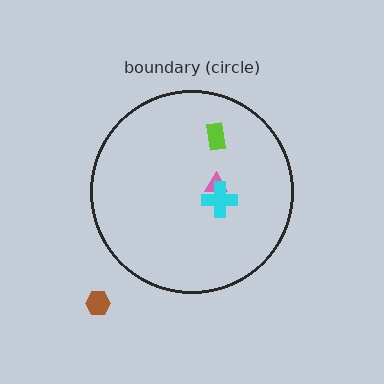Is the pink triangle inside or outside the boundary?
Inside.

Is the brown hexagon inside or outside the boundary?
Outside.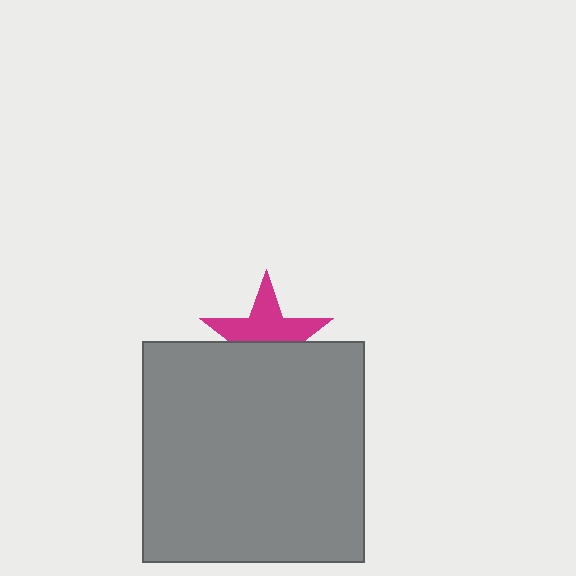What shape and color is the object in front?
The object in front is a gray square.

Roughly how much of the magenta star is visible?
About half of it is visible (roughly 56%).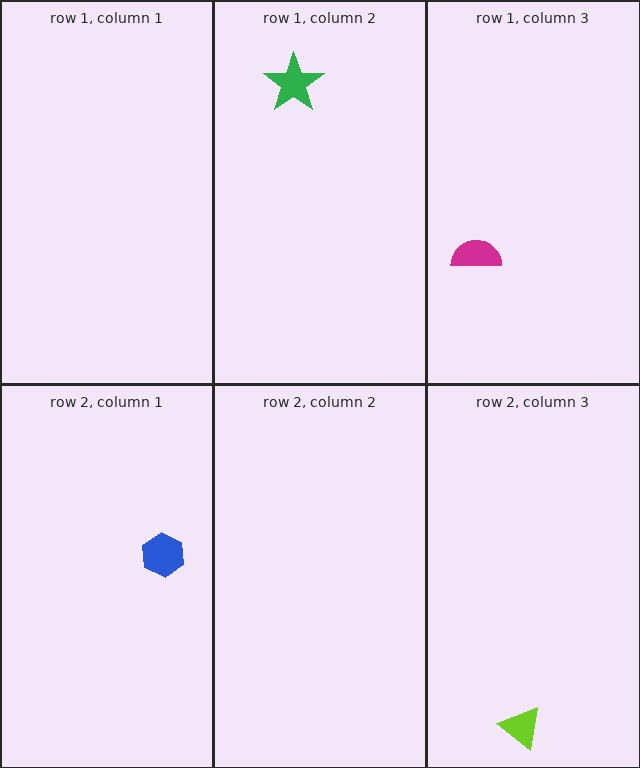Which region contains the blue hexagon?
The row 2, column 1 region.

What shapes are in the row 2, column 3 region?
The lime triangle.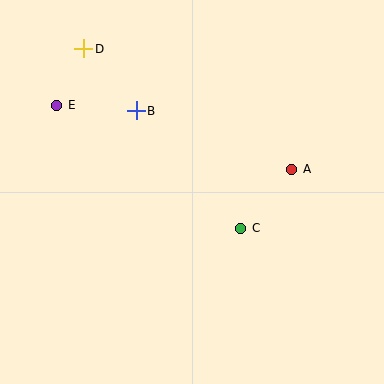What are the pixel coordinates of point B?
Point B is at (136, 111).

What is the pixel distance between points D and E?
The distance between D and E is 63 pixels.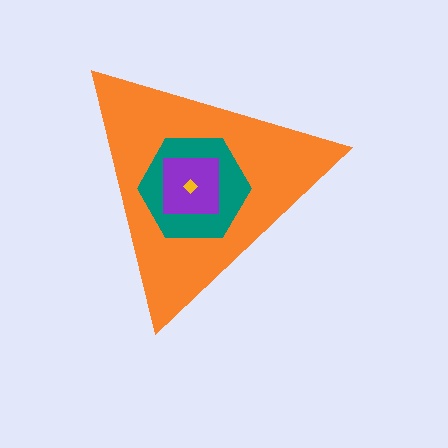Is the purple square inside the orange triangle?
Yes.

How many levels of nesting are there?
4.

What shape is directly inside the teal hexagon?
The purple square.